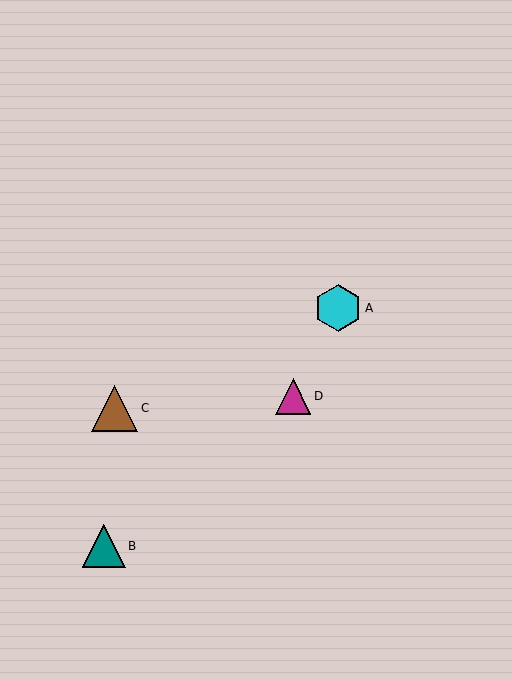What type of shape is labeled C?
Shape C is a brown triangle.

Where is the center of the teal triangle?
The center of the teal triangle is at (104, 546).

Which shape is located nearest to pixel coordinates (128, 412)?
The brown triangle (labeled C) at (115, 408) is nearest to that location.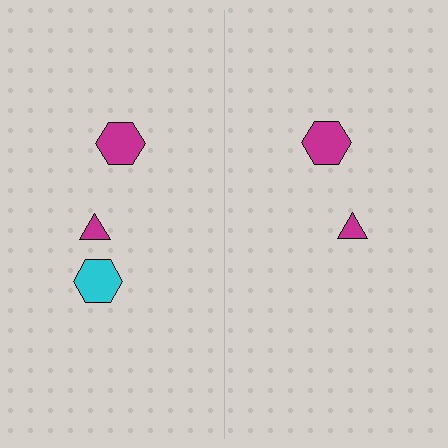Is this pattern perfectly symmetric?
No, the pattern is not perfectly symmetric. A cyan hexagon is missing from the right side.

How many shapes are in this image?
There are 5 shapes in this image.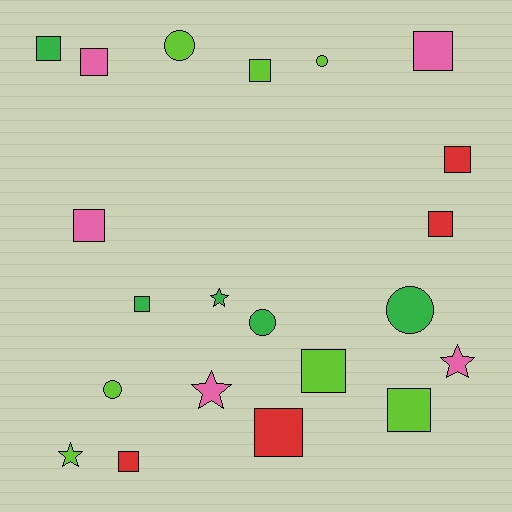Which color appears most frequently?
Lime, with 7 objects.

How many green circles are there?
There are 2 green circles.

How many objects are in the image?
There are 21 objects.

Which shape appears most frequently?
Square, with 12 objects.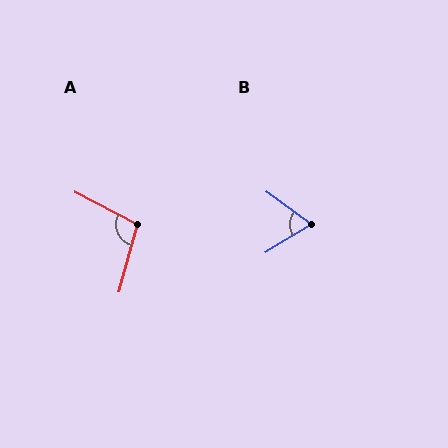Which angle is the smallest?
B, at approximately 68 degrees.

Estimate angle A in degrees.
Approximately 102 degrees.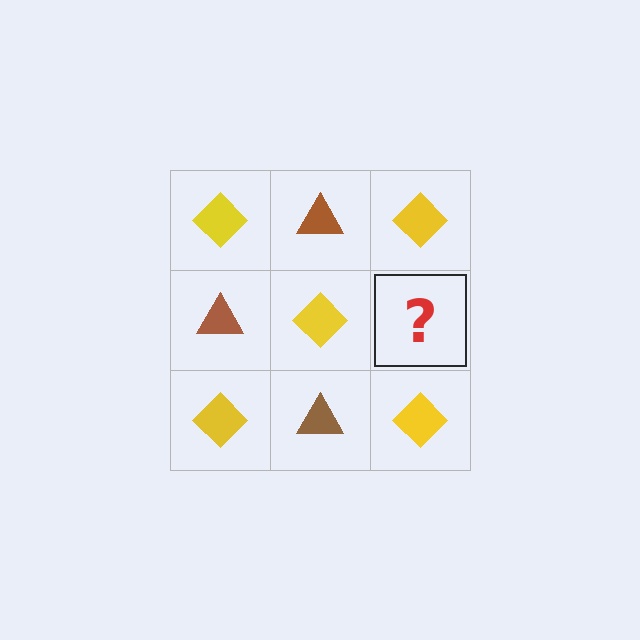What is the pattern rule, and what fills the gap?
The rule is that it alternates yellow diamond and brown triangle in a checkerboard pattern. The gap should be filled with a brown triangle.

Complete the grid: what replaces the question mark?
The question mark should be replaced with a brown triangle.